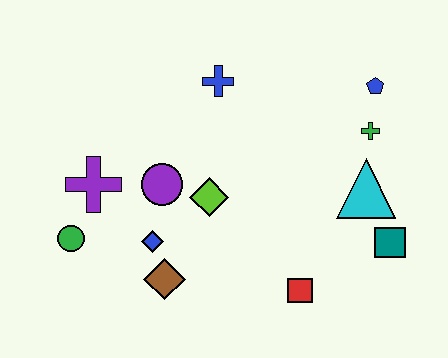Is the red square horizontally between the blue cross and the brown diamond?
No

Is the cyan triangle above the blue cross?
No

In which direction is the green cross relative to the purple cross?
The green cross is to the right of the purple cross.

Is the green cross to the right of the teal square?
No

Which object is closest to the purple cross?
The green circle is closest to the purple cross.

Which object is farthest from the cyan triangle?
The green circle is farthest from the cyan triangle.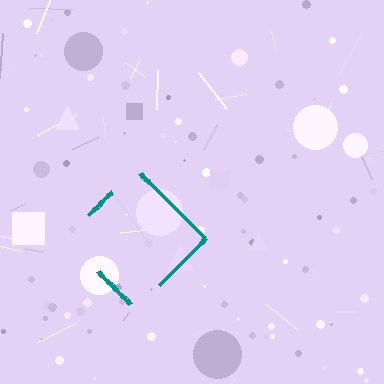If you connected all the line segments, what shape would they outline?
They would outline a diamond.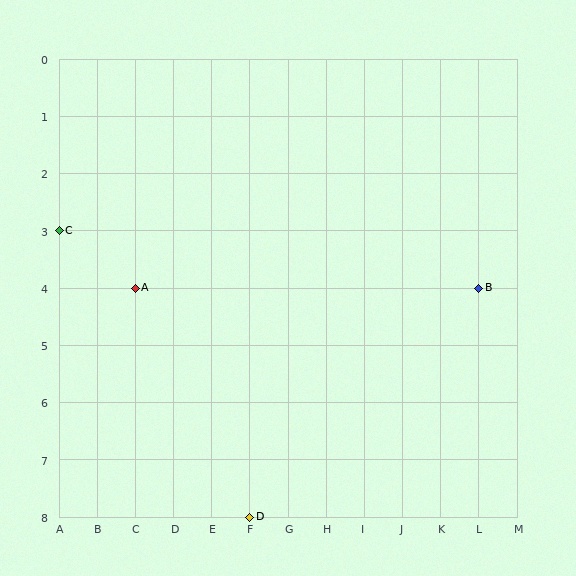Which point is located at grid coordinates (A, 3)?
Point C is at (A, 3).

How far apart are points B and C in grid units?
Points B and C are 11 columns and 1 row apart (about 11.0 grid units diagonally).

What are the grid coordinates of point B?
Point B is at grid coordinates (L, 4).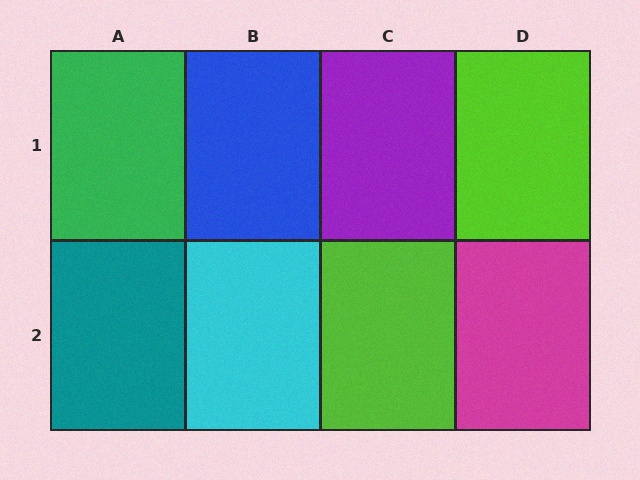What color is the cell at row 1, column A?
Green.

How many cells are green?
1 cell is green.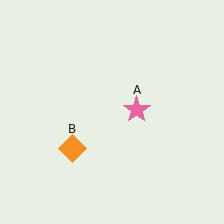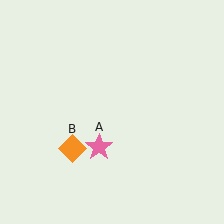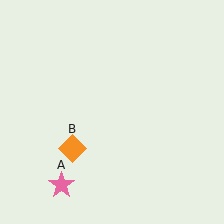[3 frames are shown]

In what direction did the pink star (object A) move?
The pink star (object A) moved down and to the left.